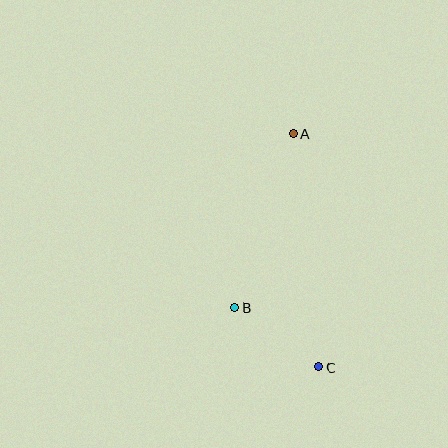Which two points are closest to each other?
Points B and C are closest to each other.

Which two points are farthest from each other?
Points A and C are farthest from each other.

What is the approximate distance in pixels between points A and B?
The distance between A and B is approximately 184 pixels.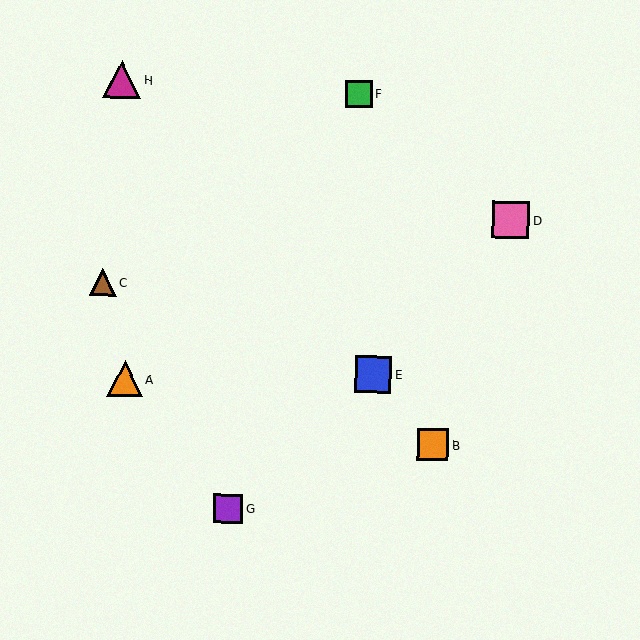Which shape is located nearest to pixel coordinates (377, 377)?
The blue square (labeled E) at (373, 375) is nearest to that location.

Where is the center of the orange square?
The center of the orange square is at (433, 445).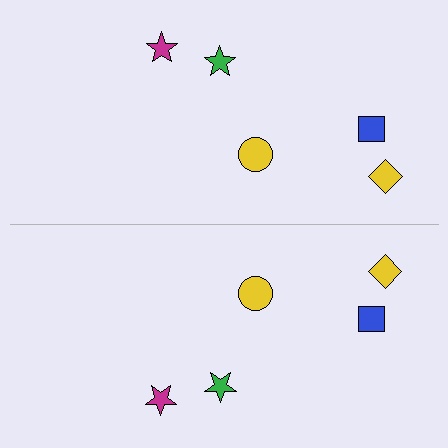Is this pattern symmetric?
Yes, this pattern has bilateral (reflection) symmetry.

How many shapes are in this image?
There are 10 shapes in this image.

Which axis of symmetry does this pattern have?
The pattern has a horizontal axis of symmetry running through the center of the image.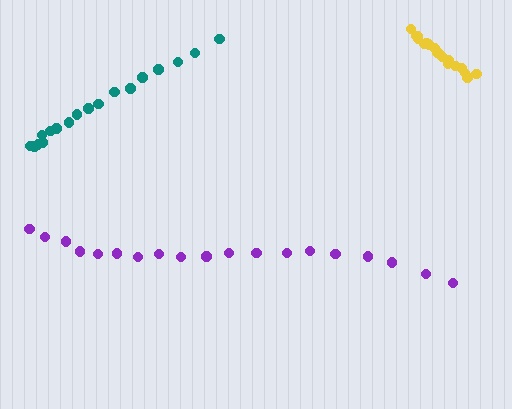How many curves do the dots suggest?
There are 3 distinct paths.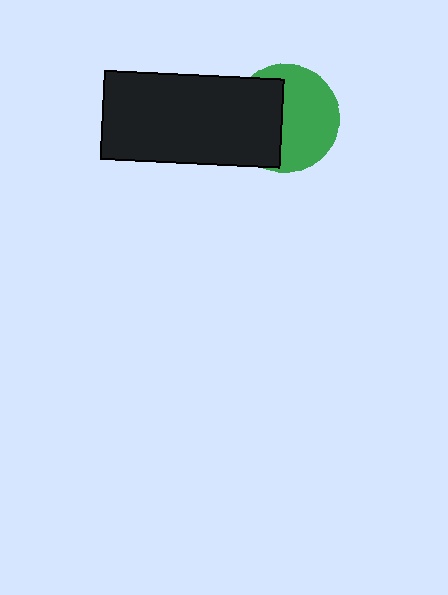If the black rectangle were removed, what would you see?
You would see the complete green circle.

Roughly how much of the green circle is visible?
About half of it is visible (roughly 57%).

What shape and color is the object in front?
The object in front is a black rectangle.